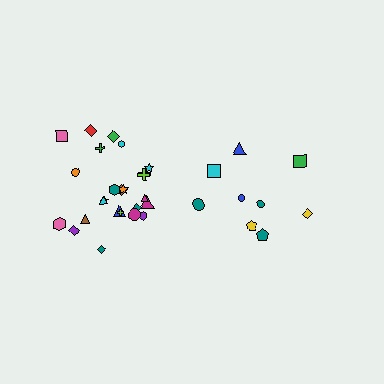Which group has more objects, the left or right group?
The left group.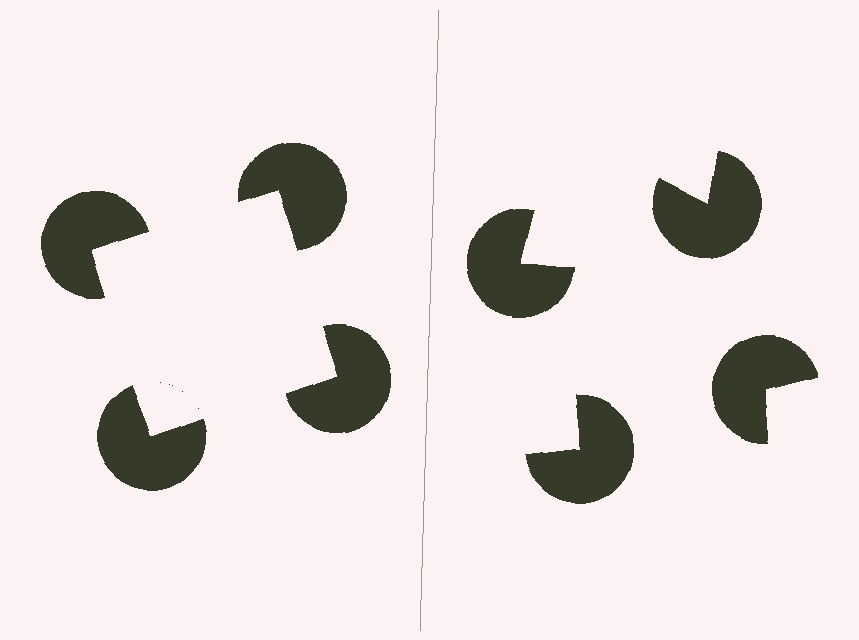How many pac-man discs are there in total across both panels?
8 — 4 on each side.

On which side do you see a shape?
An illusory square appears on the left side. On the right side the wedge cuts are rotated, so no coherent shape forms.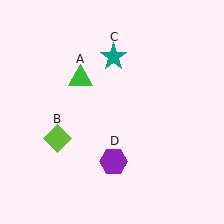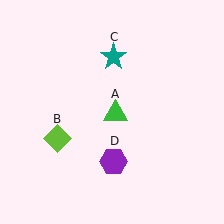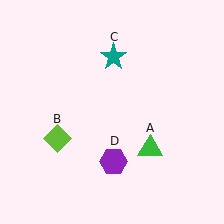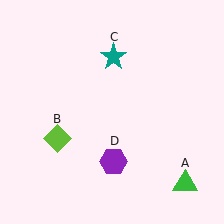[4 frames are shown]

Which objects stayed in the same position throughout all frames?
Lime diamond (object B) and teal star (object C) and purple hexagon (object D) remained stationary.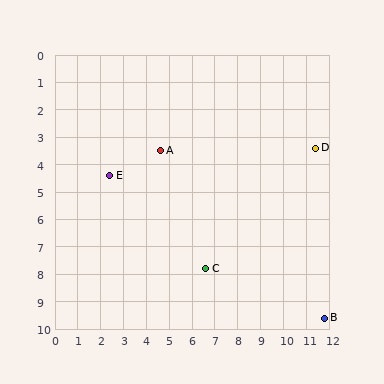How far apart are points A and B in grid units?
Points A and B are about 9.4 grid units apart.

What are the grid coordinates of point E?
Point E is at approximately (2.4, 4.4).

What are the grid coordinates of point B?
Point B is at approximately (11.8, 9.6).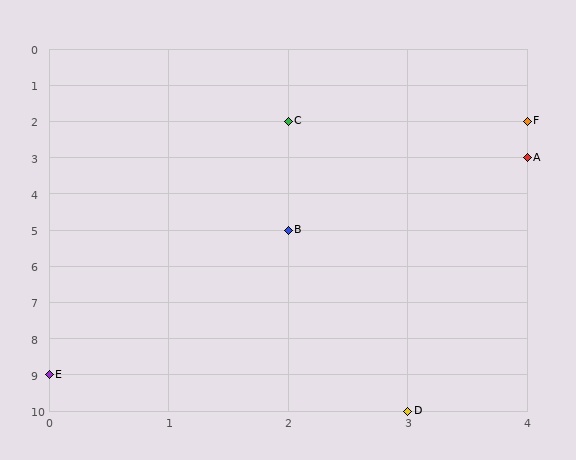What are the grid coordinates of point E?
Point E is at grid coordinates (0, 9).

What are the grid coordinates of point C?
Point C is at grid coordinates (2, 2).